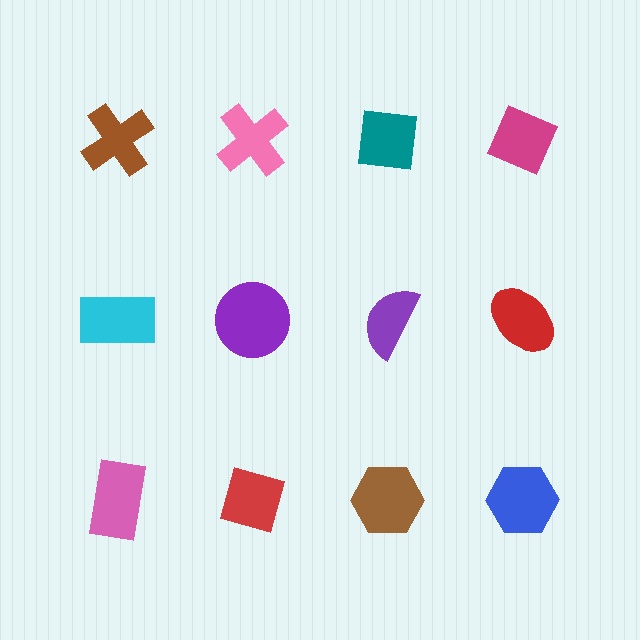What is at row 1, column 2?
A pink cross.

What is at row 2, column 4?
A red ellipse.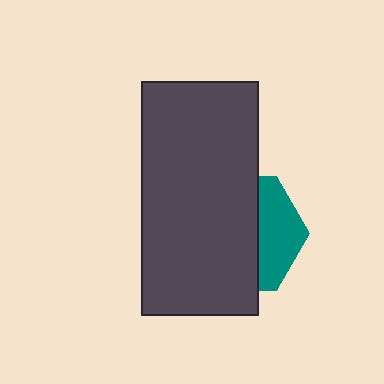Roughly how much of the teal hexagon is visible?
A small part of it is visible (roughly 34%).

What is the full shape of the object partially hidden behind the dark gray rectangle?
The partially hidden object is a teal hexagon.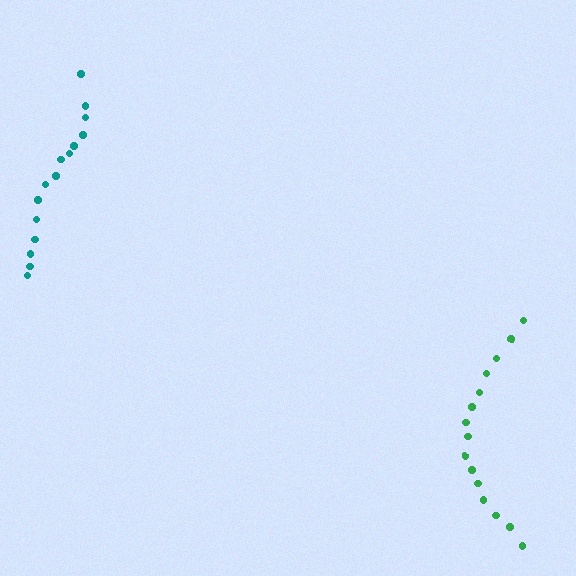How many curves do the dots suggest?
There are 2 distinct paths.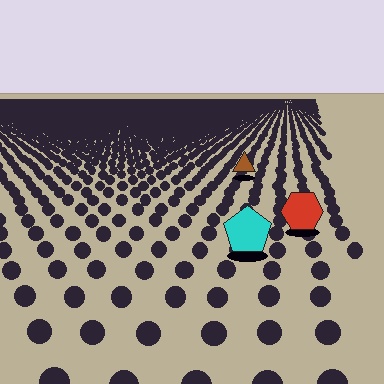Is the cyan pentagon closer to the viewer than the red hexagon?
Yes. The cyan pentagon is closer — you can tell from the texture gradient: the ground texture is coarser near it.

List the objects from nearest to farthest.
From nearest to farthest: the cyan pentagon, the red hexagon, the brown triangle.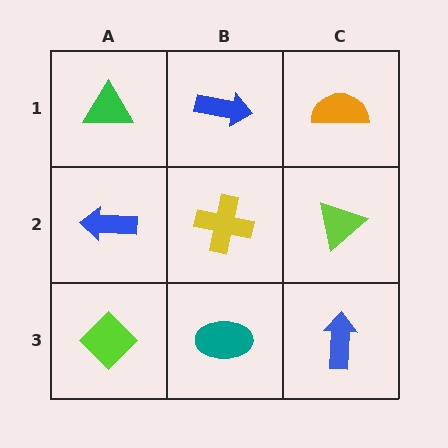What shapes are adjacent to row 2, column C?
An orange semicircle (row 1, column C), a blue arrow (row 3, column C), a yellow cross (row 2, column B).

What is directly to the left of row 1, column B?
A green triangle.